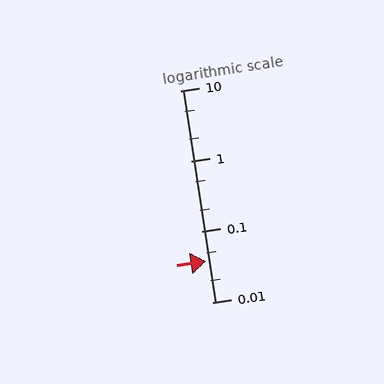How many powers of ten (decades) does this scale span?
The scale spans 3 decades, from 0.01 to 10.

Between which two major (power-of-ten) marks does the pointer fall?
The pointer is between 0.01 and 0.1.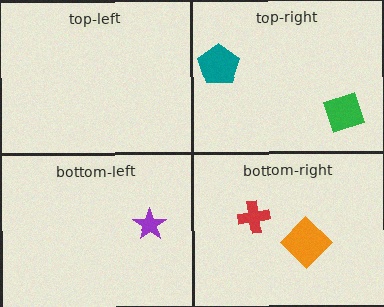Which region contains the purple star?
The bottom-left region.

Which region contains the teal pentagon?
The top-right region.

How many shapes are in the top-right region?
2.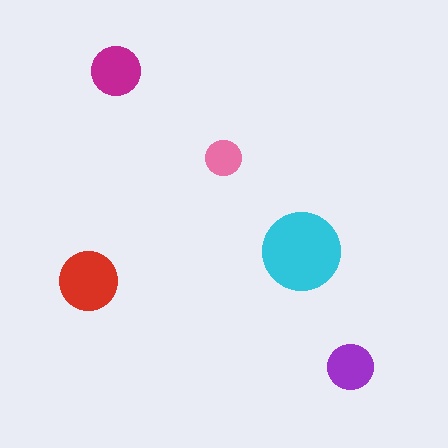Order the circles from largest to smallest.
the cyan one, the red one, the magenta one, the purple one, the pink one.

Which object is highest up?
The magenta circle is topmost.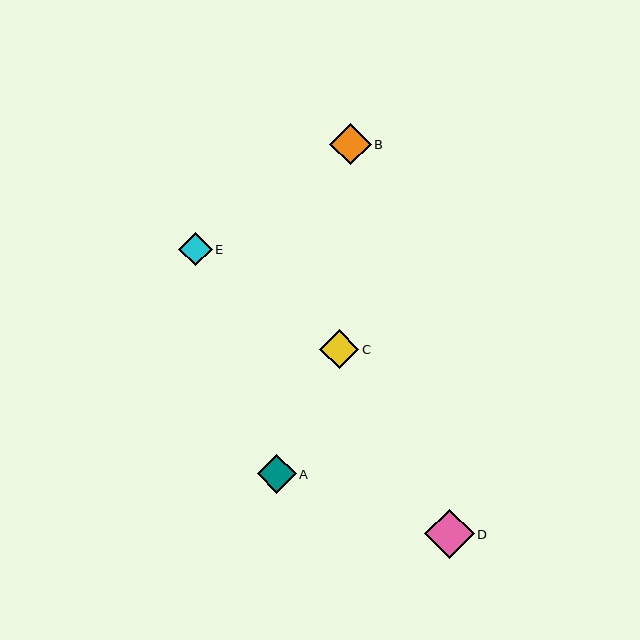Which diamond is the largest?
Diamond D is the largest with a size of approximately 49 pixels.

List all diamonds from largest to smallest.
From largest to smallest: D, B, C, A, E.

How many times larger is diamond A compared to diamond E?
Diamond A is approximately 1.2 times the size of diamond E.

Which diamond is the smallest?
Diamond E is the smallest with a size of approximately 34 pixels.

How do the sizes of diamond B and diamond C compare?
Diamond B and diamond C are approximately the same size.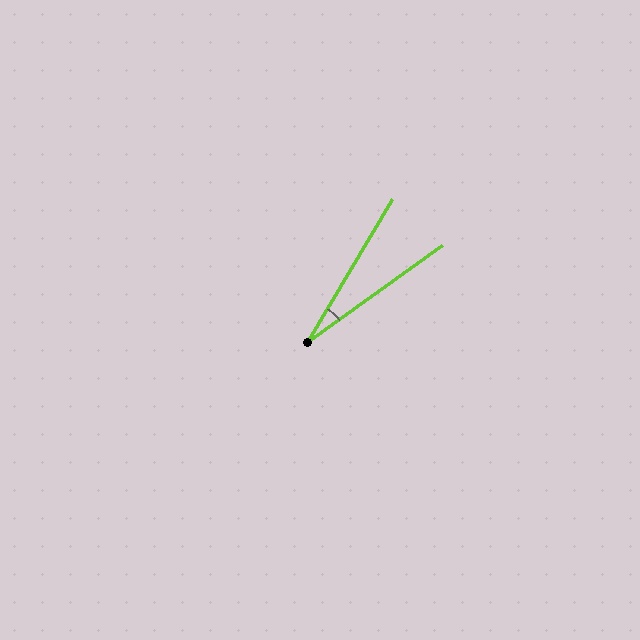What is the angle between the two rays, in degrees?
Approximately 24 degrees.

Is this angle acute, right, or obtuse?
It is acute.